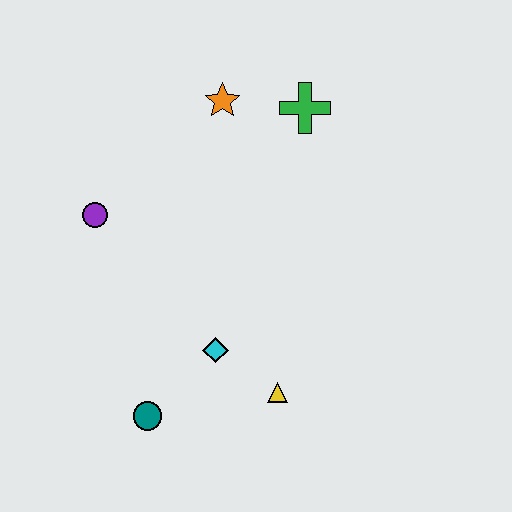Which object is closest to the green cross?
The orange star is closest to the green cross.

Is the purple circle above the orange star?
No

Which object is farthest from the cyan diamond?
The green cross is farthest from the cyan diamond.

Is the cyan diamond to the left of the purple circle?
No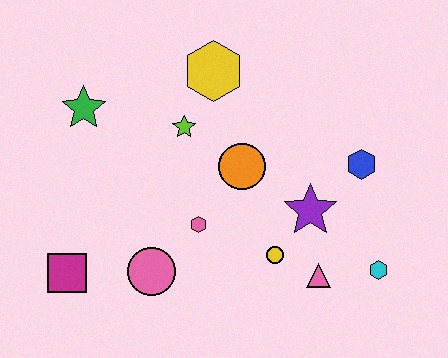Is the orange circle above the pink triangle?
Yes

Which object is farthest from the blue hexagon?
The magenta square is farthest from the blue hexagon.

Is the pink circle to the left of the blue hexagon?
Yes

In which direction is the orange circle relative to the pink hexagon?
The orange circle is above the pink hexagon.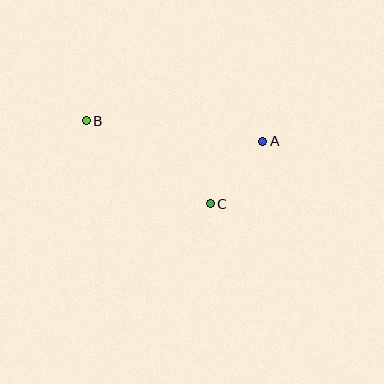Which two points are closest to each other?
Points A and C are closest to each other.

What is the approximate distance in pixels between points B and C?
The distance between B and C is approximately 149 pixels.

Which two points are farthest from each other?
Points A and B are farthest from each other.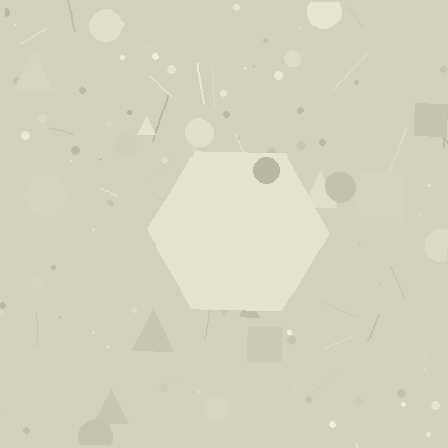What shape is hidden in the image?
A hexagon is hidden in the image.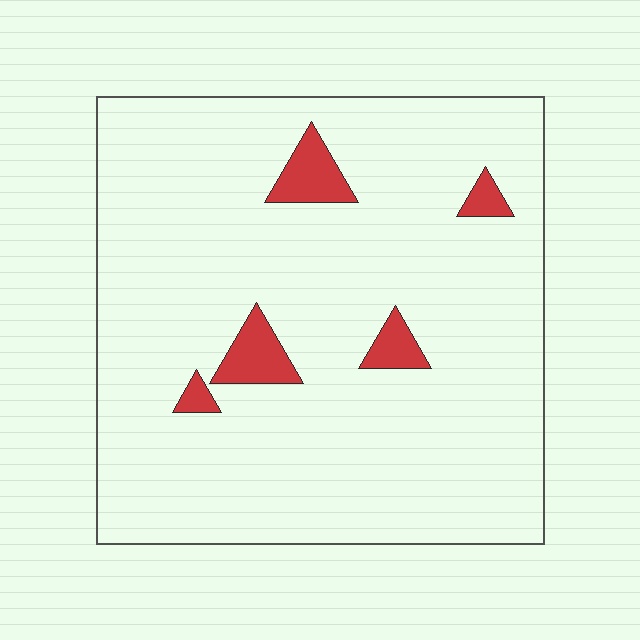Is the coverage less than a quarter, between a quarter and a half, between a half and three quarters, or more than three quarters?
Less than a quarter.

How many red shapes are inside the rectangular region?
5.